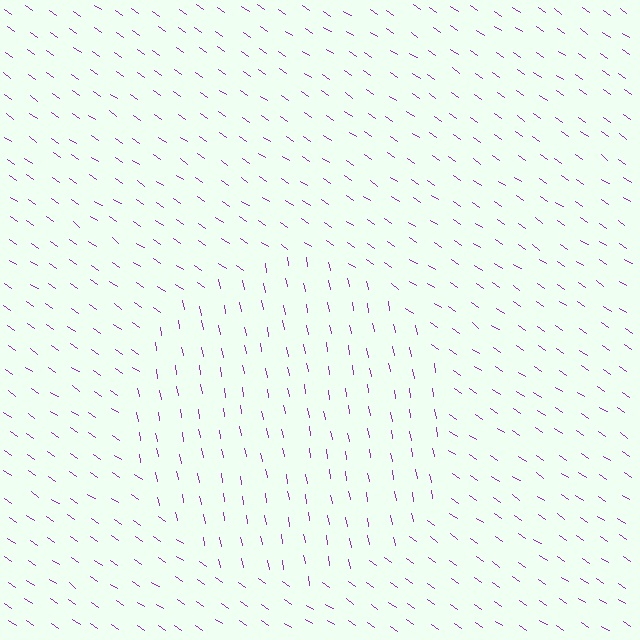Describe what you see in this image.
The image is filled with small purple line segments. A circle region in the image has lines oriented differently from the surrounding lines, creating a visible texture boundary.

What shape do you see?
I see a circle.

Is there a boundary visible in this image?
Yes, there is a texture boundary formed by a change in line orientation.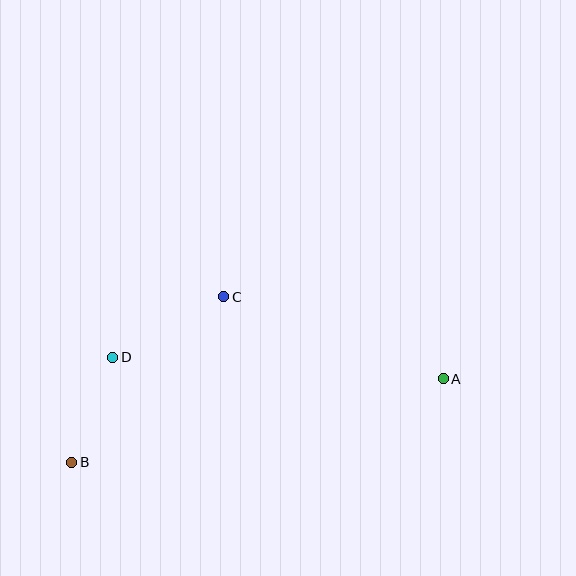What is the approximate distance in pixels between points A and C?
The distance between A and C is approximately 235 pixels.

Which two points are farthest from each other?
Points A and B are farthest from each other.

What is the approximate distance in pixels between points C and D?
The distance between C and D is approximately 126 pixels.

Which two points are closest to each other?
Points B and D are closest to each other.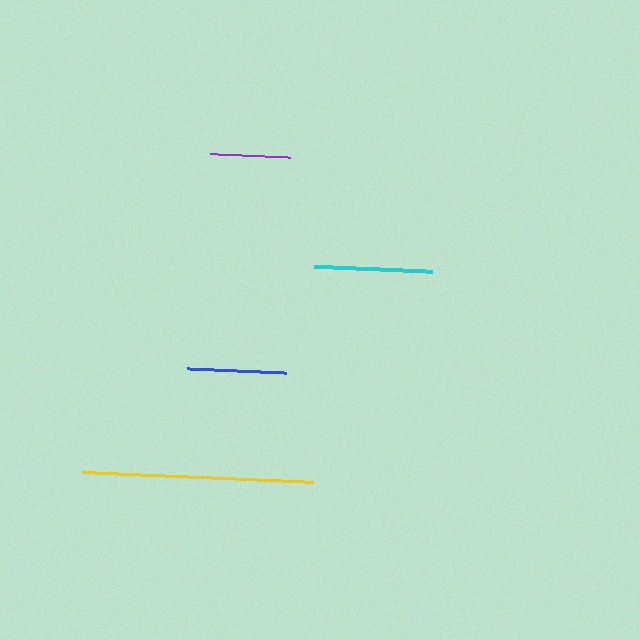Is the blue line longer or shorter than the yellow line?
The yellow line is longer than the blue line.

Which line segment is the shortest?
The purple line is the shortest at approximately 79 pixels.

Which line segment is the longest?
The yellow line is the longest at approximately 231 pixels.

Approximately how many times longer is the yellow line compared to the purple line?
The yellow line is approximately 2.9 times the length of the purple line.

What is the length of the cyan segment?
The cyan segment is approximately 118 pixels long.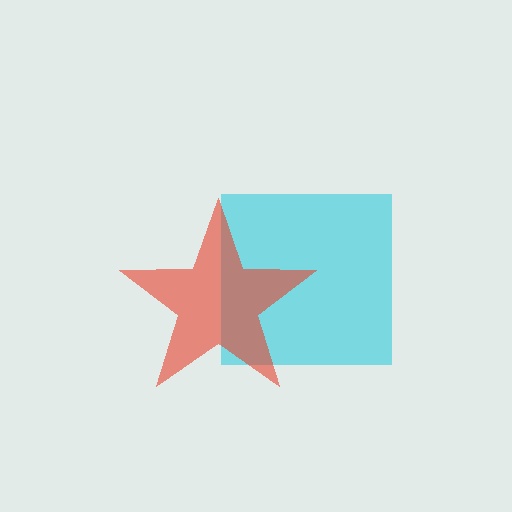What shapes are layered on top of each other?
The layered shapes are: a cyan square, a red star.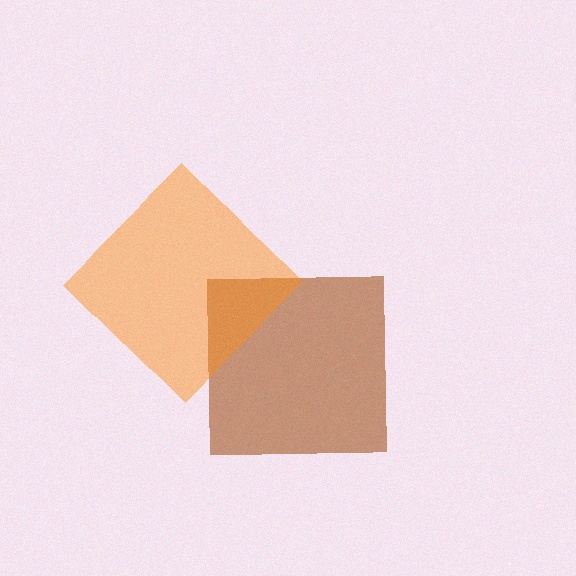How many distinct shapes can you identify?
There are 2 distinct shapes: a brown square, an orange diamond.